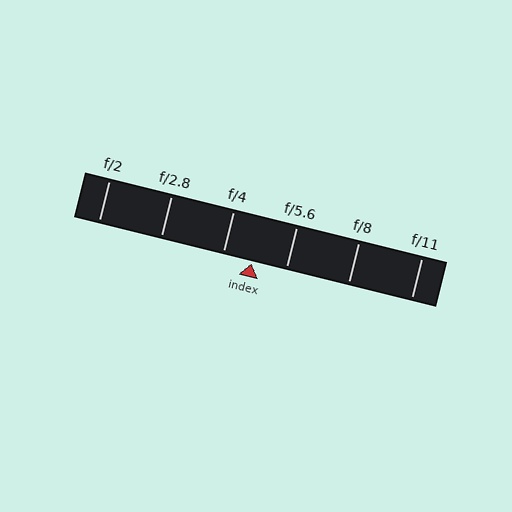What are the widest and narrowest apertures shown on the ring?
The widest aperture shown is f/2 and the narrowest is f/11.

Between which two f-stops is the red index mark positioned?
The index mark is between f/4 and f/5.6.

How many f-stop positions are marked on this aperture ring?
There are 6 f-stop positions marked.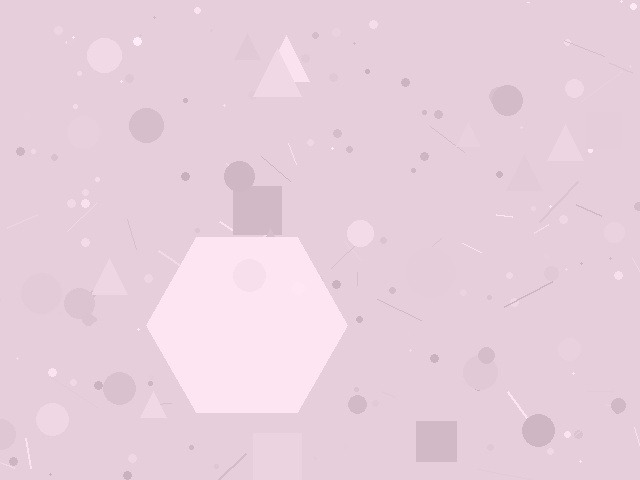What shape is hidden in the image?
A hexagon is hidden in the image.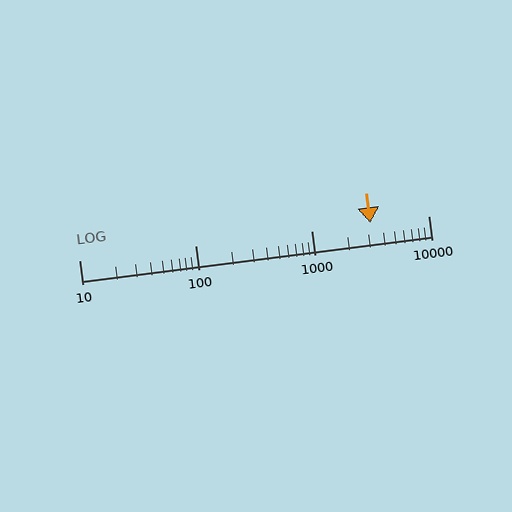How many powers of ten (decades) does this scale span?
The scale spans 3 decades, from 10 to 10000.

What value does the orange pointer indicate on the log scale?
The pointer indicates approximately 3200.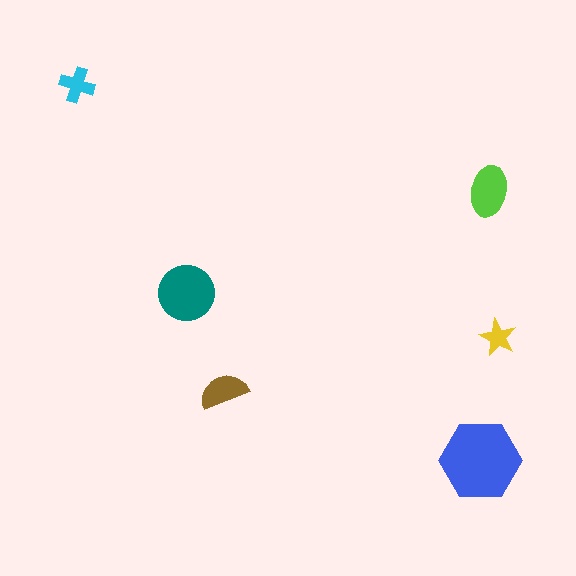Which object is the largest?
The blue hexagon.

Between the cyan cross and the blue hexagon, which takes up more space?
The blue hexagon.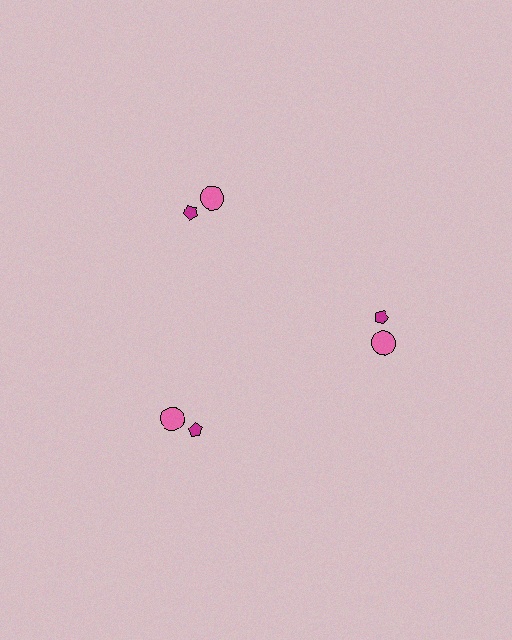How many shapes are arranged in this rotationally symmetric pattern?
There are 6 shapes, arranged in 3 groups of 2.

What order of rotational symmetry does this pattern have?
This pattern has 3-fold rotational symmetry.